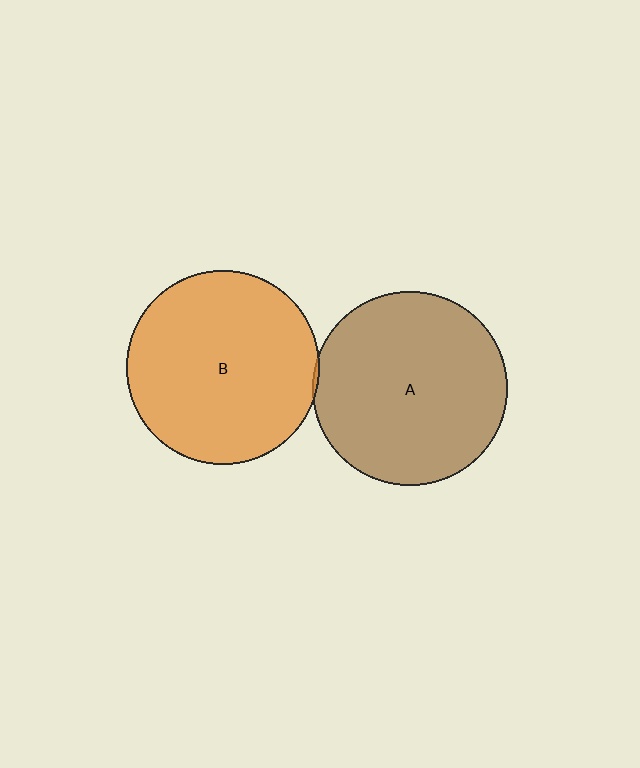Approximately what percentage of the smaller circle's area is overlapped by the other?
Approximately 5%.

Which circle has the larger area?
Circle A (brown).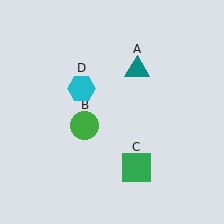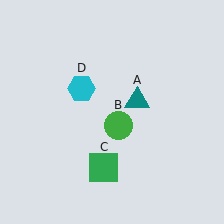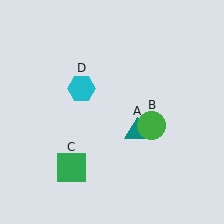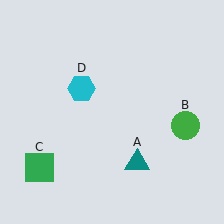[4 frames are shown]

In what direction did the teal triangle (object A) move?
The teal triangle (object A) moved down.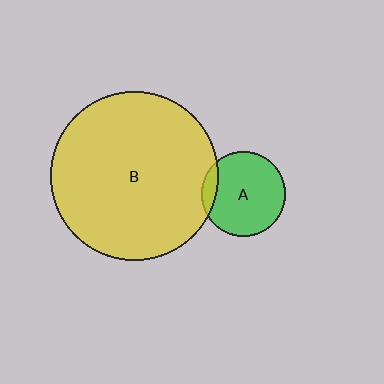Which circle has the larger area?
Circle B (yellow).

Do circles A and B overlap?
Yes.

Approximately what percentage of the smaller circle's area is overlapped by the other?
Approximately 10%.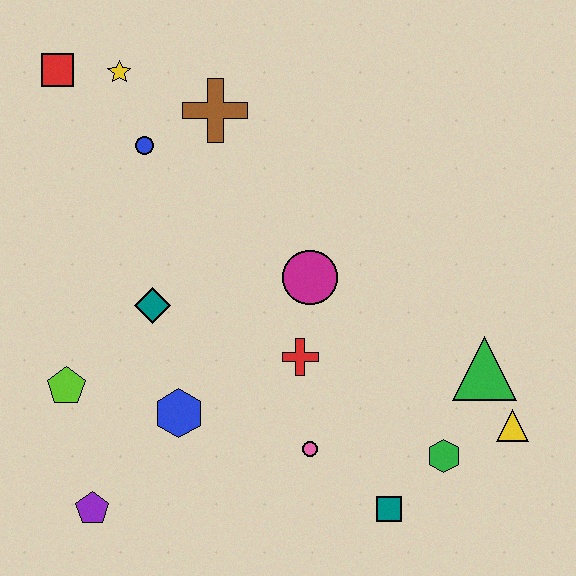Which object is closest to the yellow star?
The red square is closest to the yellow star.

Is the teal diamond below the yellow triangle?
No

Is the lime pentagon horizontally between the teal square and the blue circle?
No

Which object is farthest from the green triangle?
The red square is farthest from the green triangle.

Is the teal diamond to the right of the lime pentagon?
Yes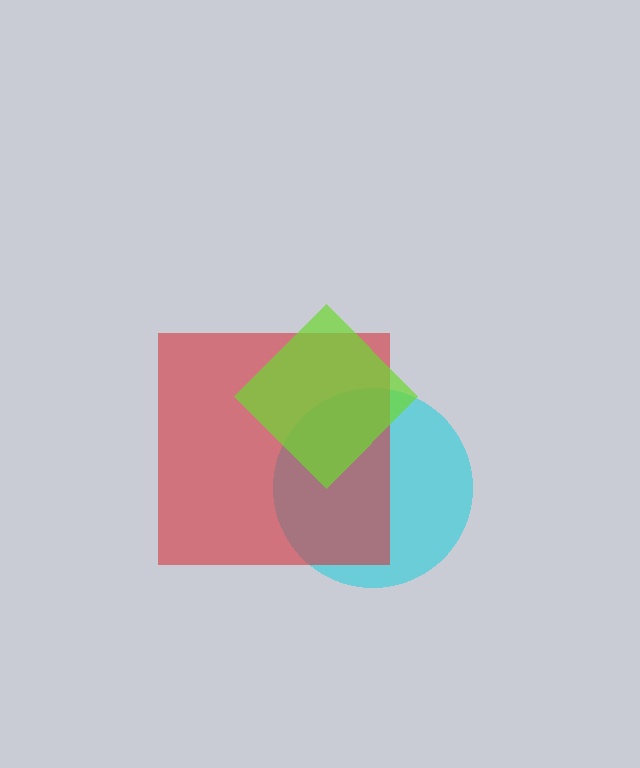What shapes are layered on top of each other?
The layered shapes are: a cyan circle, a red square, a lime diamond.